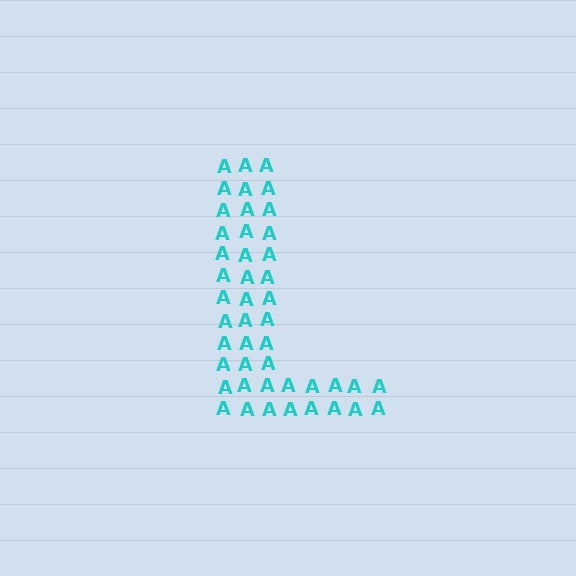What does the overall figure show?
The overall figure shows the letter L.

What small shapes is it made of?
It is made of small letter A's.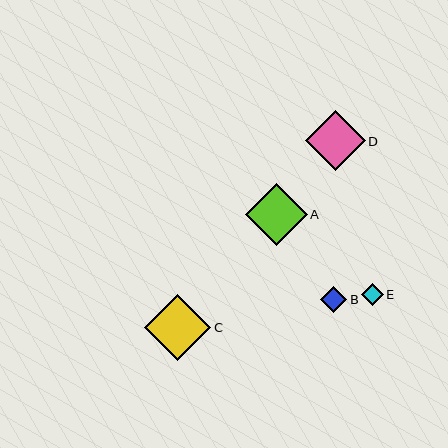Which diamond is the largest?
Diamond C is the largest with a size of approximately 66 pixels.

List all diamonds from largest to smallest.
From largest to smallest: C, A, D, B, E.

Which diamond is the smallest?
Diamond E is the smallest with a size of approximately 22 pixels.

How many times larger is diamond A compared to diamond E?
Diamond A is approximately 2.8 times the size of diamond E.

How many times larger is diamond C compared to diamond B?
Diamond C is approximately 2.5 times the size of diamond B.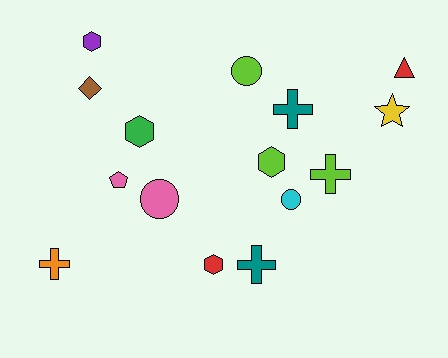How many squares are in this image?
There are no squares.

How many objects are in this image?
There are 15 objects.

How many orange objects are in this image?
There is 1 orange object.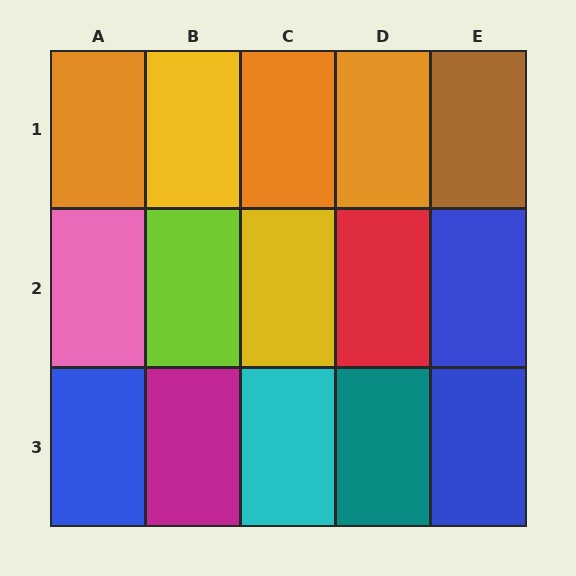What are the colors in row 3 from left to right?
Blue, magenta, cyan, teal, blue.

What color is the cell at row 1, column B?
Yellow.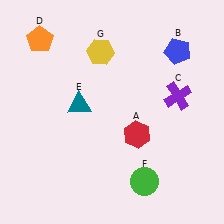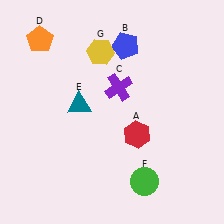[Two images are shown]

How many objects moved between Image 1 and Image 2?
2 objects moved between the two images.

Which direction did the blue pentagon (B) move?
The blue pentagon (B) moved left.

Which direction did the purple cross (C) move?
The purple cross (C) moved left.